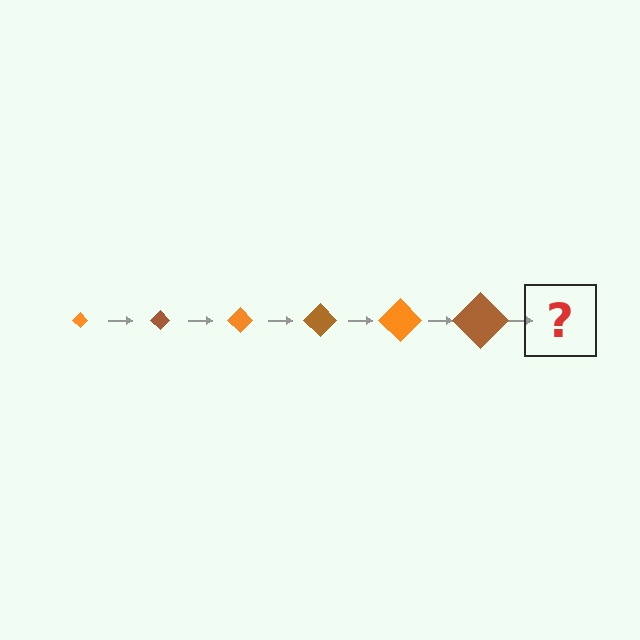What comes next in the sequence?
The next element should be an orange diamond, larger than the previous one.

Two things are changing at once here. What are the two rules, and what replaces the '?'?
The two rules are that the diamond grows larger each step and the color cycles through orange and brown. The '?' should be an orange diamond, larger than the previous one.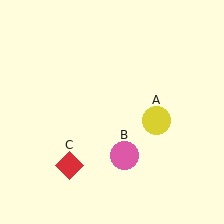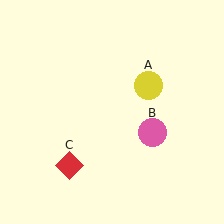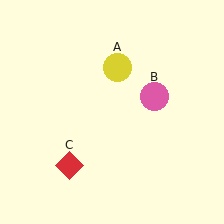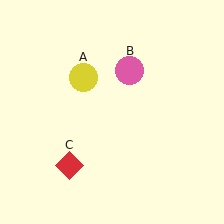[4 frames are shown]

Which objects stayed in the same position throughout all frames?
Red diamond (object C) remained stationary.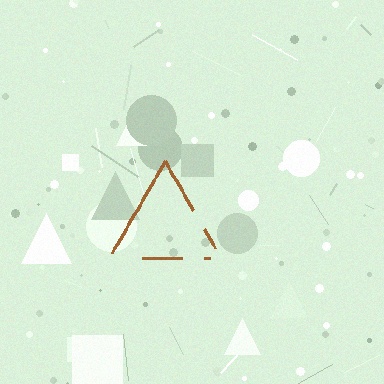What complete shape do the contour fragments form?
The contour fragments form a triangle.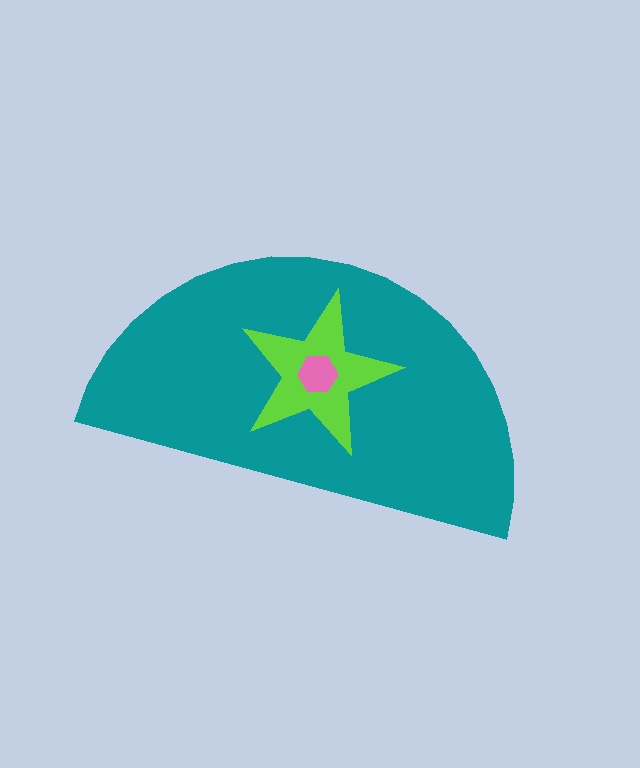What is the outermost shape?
The teal semicircle.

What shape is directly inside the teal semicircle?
The lime star.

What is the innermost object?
The pink hexagon.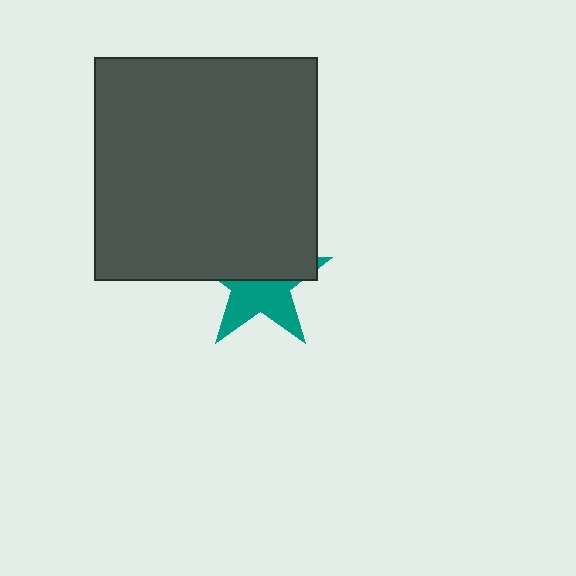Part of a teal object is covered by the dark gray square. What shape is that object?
It is a star.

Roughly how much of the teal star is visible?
About half of it is visible (roughly 47%).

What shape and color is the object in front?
The object in front is a dark gray square.